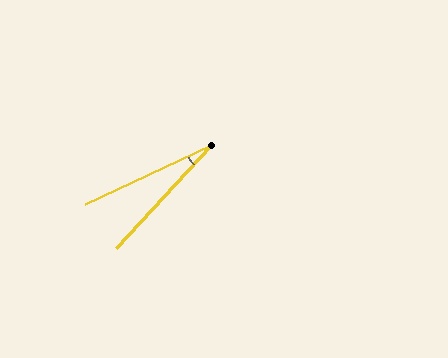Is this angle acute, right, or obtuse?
It is acute.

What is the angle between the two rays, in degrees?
Approximately 22 degrees.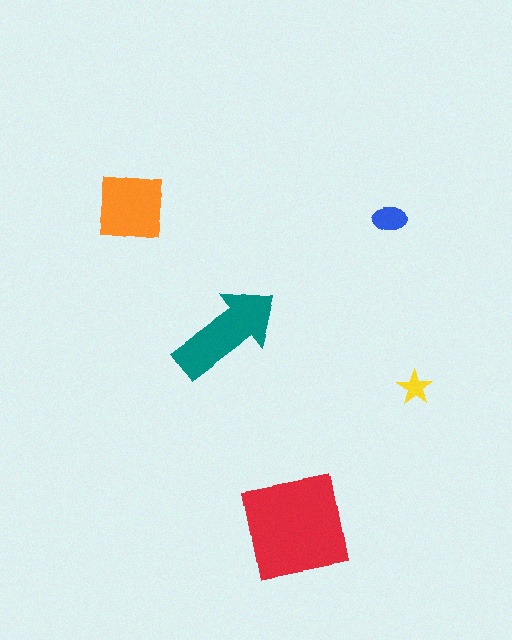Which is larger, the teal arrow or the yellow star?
The teal arrow.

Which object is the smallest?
The yellow star.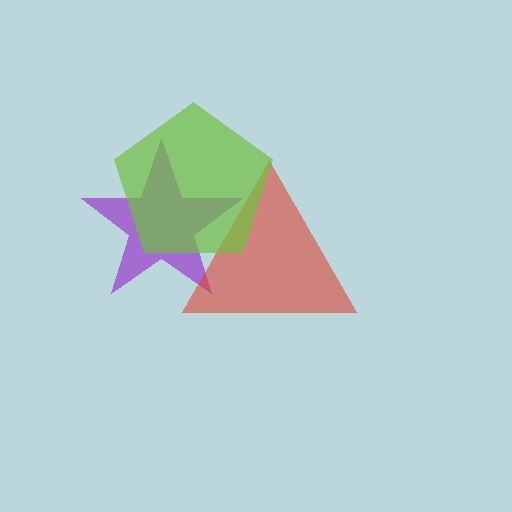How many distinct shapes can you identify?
There are 3 distinct shapes: a purple star, a red triangle, a lime pentagon.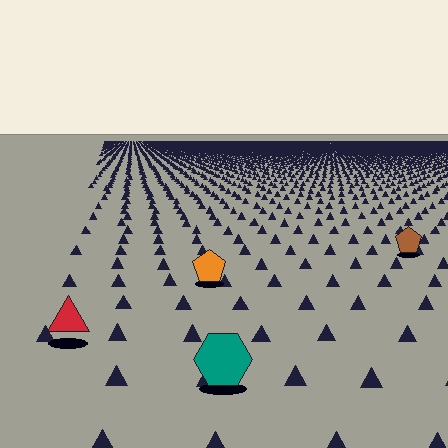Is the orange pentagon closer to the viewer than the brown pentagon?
Yes. The orange pentagon is closer — you can tell from the texture gradient: the ground texture is coarser near it.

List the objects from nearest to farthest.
From nearest to farthest: the teal hexagon, the red triangle, the orange pentagon, the brown pentagon.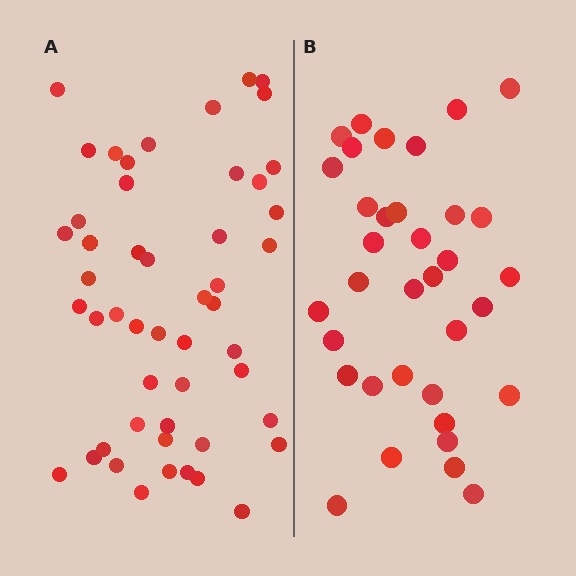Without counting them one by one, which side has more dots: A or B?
Region A (the left region) has more dots.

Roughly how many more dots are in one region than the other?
Region A has approximately 15 more dots than region B.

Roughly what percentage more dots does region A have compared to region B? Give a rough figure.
About 45% more.